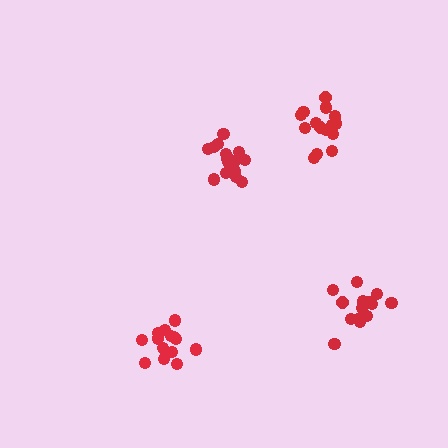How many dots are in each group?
Group 1: 16 dots, Group 2: 18 dots, Group 3: 15 dots, Group 4: 14 dots (63 total).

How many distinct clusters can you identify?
There are 4 distinct clusters.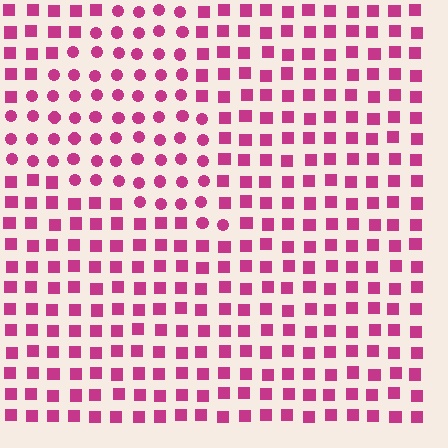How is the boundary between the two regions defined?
The boundary is defined by a change in element shape: circles inside vs. squares outside. All elements share the same color and spacing.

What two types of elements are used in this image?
The image uses circles inside the triangle region and squares outside it.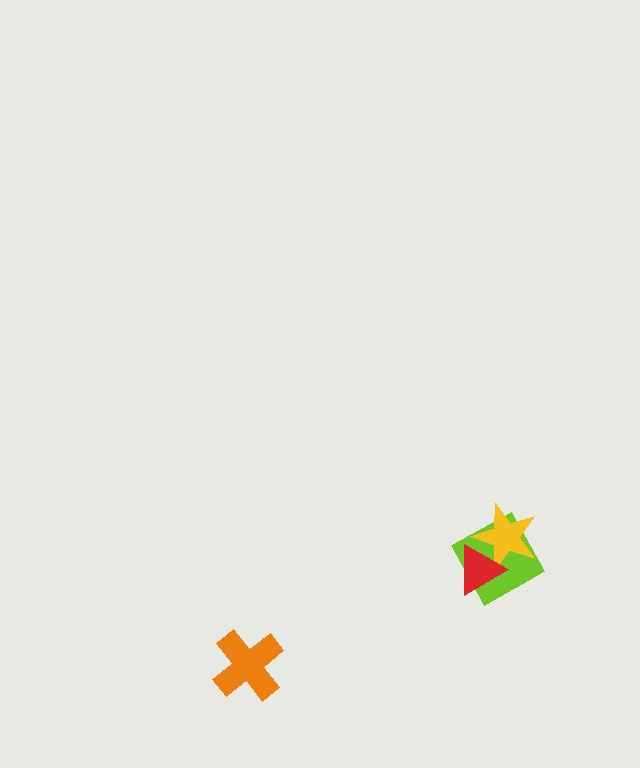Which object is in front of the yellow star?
The red triangle is in front of the yellow star.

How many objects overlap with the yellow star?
2 objects overlap with the yellow star.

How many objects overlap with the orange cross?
0 objects overlap with the orange cross.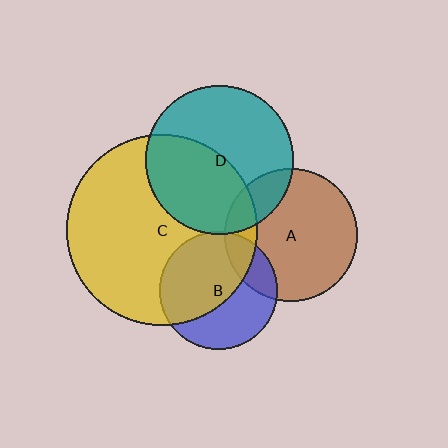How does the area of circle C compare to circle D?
Approximately 1.7 times.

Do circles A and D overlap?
Yes.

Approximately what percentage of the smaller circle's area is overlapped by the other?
Approximately 15%.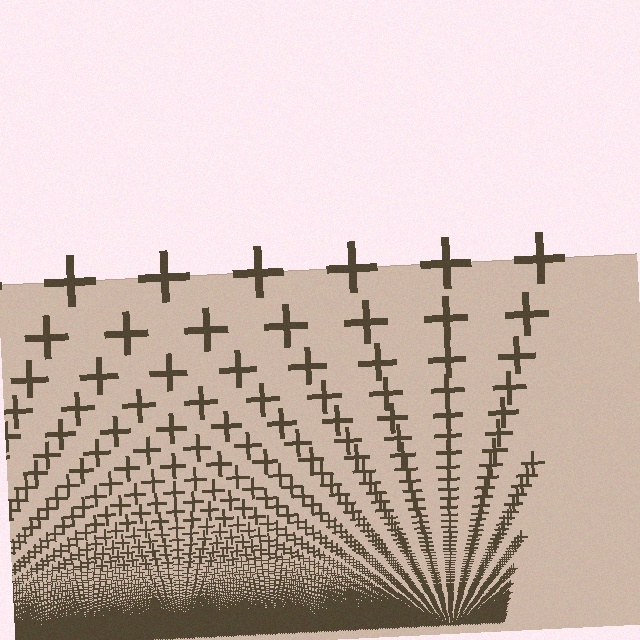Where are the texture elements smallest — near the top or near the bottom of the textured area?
Near the bottom.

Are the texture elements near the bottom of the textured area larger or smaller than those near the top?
Smaller. The gradient is inverted — elements near the bottom are smaller and denser.